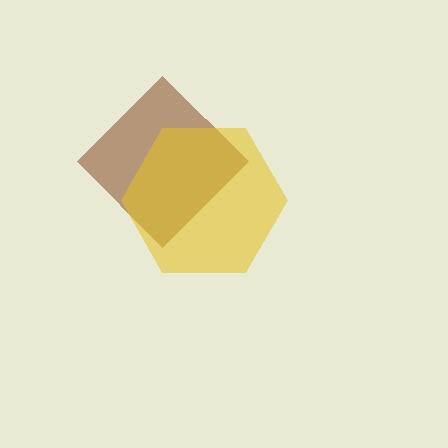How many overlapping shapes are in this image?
There are 2 overlapping shapes in the image.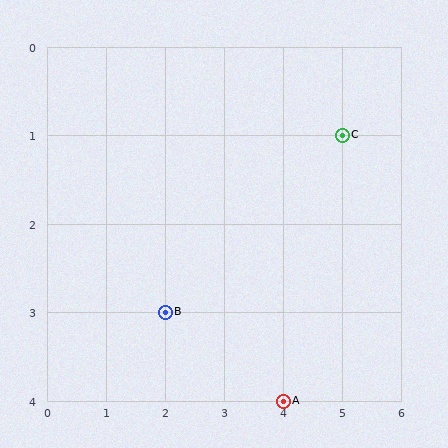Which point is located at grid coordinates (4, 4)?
Point A is at (4, 4).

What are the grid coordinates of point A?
Point A is at grid coordinates (4, 4).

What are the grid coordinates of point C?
Point C is at grid coordinates (5, 1).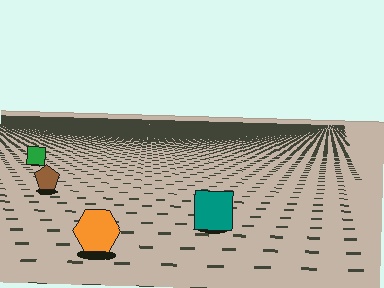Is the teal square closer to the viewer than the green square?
Yes. The teal square is closer — you can tell from the texture gradient: the ground texture is coarser near it.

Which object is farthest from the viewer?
The green square is farthest from the viewer. It appears smaller and the ground texture around it is denser.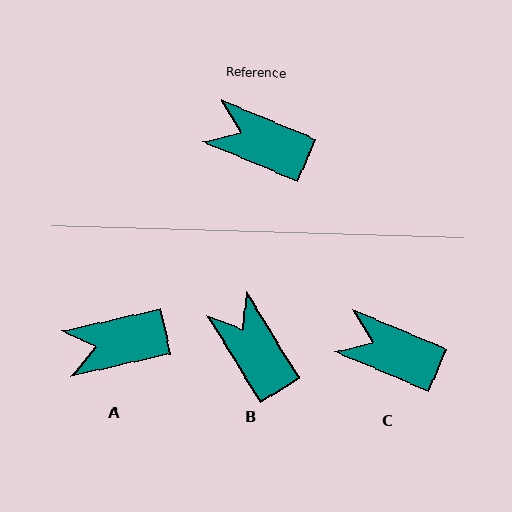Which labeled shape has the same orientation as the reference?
C.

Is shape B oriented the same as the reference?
No, it is off by about 36 degrees.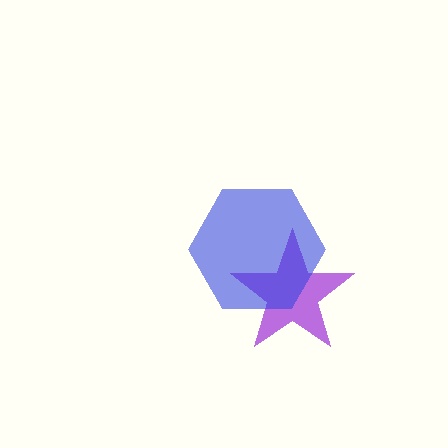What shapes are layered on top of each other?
The layered shapes are: a purple star, a blue hexagon.